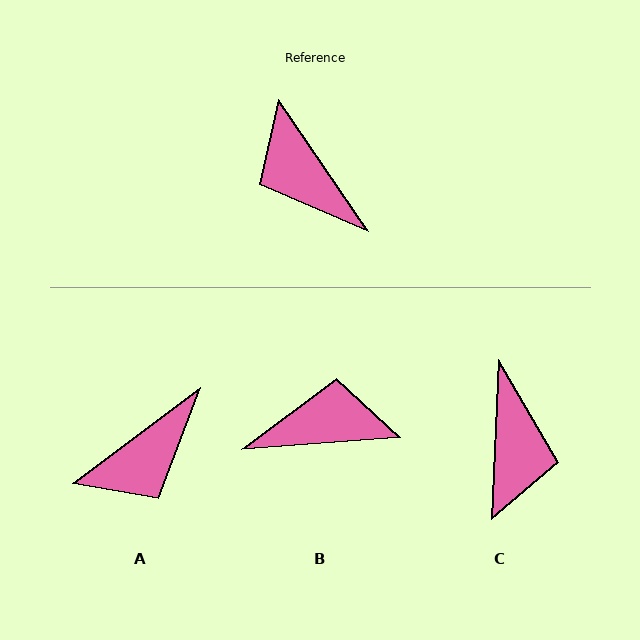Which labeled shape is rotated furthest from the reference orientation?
C, about 143 degrees away.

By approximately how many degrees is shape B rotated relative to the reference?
Approximately 120 degrees clockwise.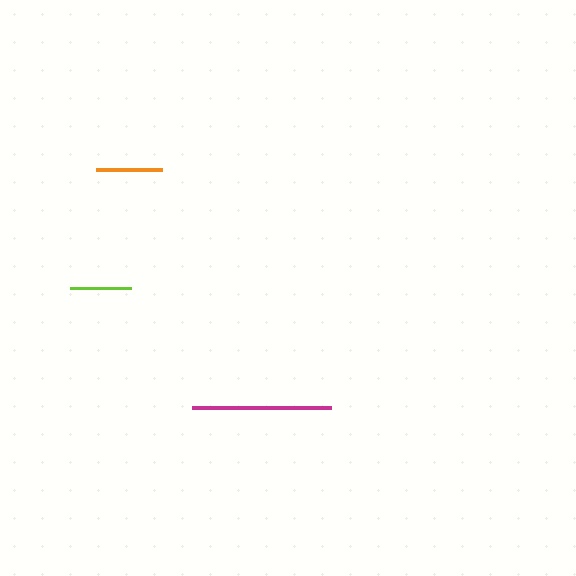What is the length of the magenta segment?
The magenta segment is approximately 139 pixels long.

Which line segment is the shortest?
The lime line is the shortest at approximately 62 pixels.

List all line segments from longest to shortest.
From longest to shortest: magenta, orange, lime.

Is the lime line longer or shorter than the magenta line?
The magenta line is longer than the lime line.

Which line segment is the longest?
The magenta line is the longest at approximately 139 pixels.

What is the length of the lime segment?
The lime segment is approximately 62 pixels long.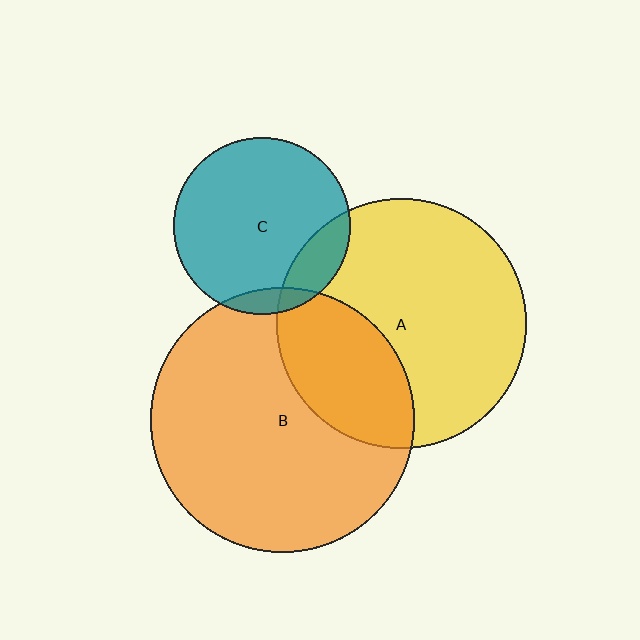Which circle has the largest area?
Circle B (orange).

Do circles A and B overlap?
Yes.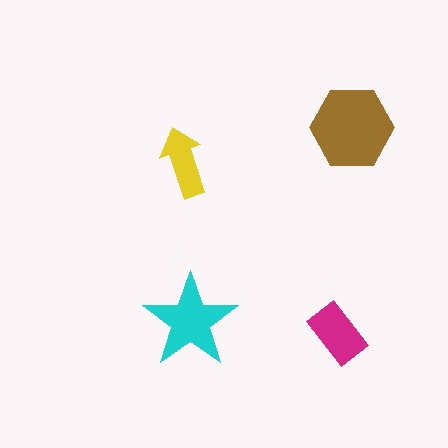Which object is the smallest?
The yellow arrow.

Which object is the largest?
The brown hexagon.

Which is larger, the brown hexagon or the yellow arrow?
The brown hexagon.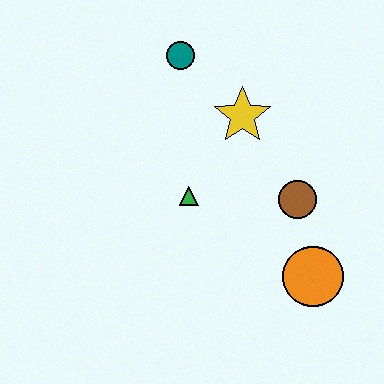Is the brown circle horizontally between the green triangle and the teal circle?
No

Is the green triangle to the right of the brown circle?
No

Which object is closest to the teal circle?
The yellow star is closest to the teal circle.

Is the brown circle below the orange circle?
No